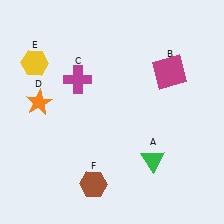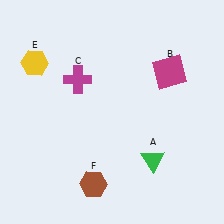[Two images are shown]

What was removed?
The orange star (D) was removed in Image 2.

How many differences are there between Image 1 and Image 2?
There is 1 difference between the two images.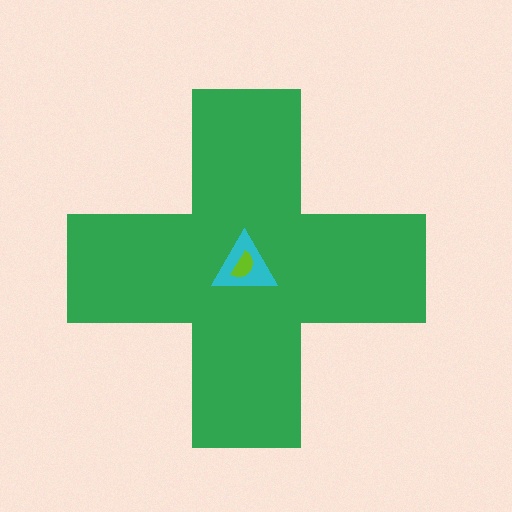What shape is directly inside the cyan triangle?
The lime semicircle.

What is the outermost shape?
The green cross.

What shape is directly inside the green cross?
The cyan triangle.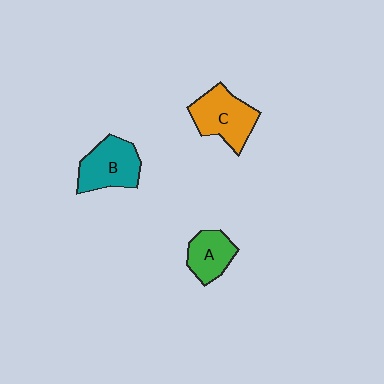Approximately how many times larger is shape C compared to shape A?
Approximately 1.4 times.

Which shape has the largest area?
Shape C (orange).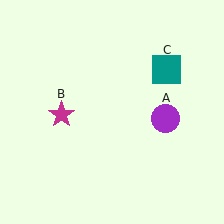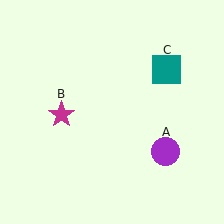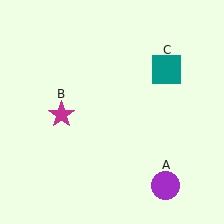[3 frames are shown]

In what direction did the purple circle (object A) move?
The purple circle (object A) moved down.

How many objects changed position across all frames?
1 object changed position: purple circle (object A).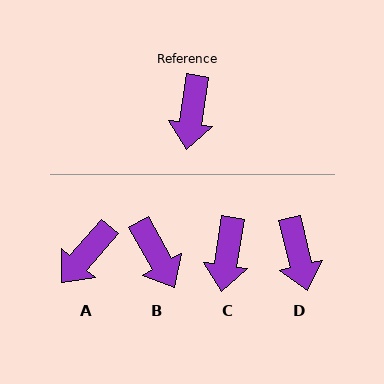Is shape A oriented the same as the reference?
No, it is off by about 33 degrees.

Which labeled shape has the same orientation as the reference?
C.